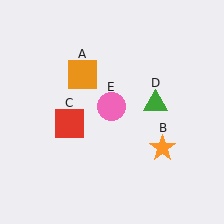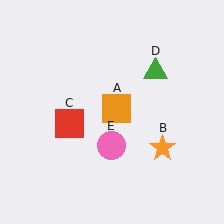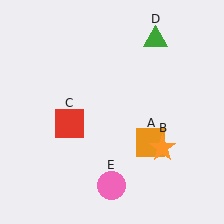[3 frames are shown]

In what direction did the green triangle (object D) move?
The green triangle (object D) moved up.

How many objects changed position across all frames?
3 objects changed position: orange square (object A), green triangle (object D), pink circle (object E).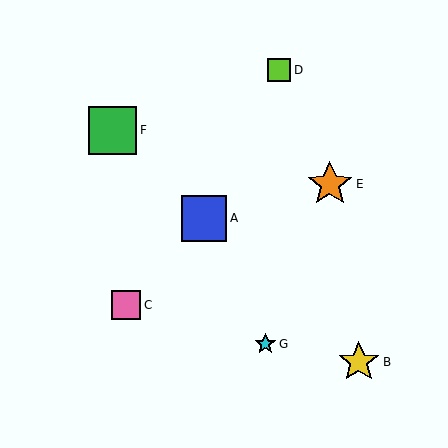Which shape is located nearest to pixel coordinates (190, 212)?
The blue square (labeled A) at (204, 218) is nearest to that location.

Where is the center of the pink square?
The center of the pink square is at (126, 305).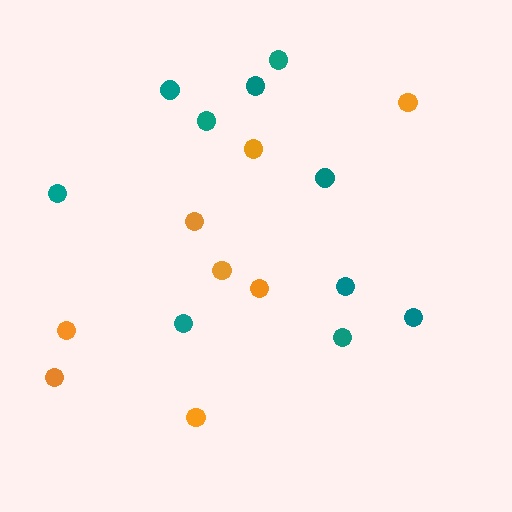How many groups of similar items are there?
There are 2 groups: one group of teal circles (10) and one group of orange circles (8).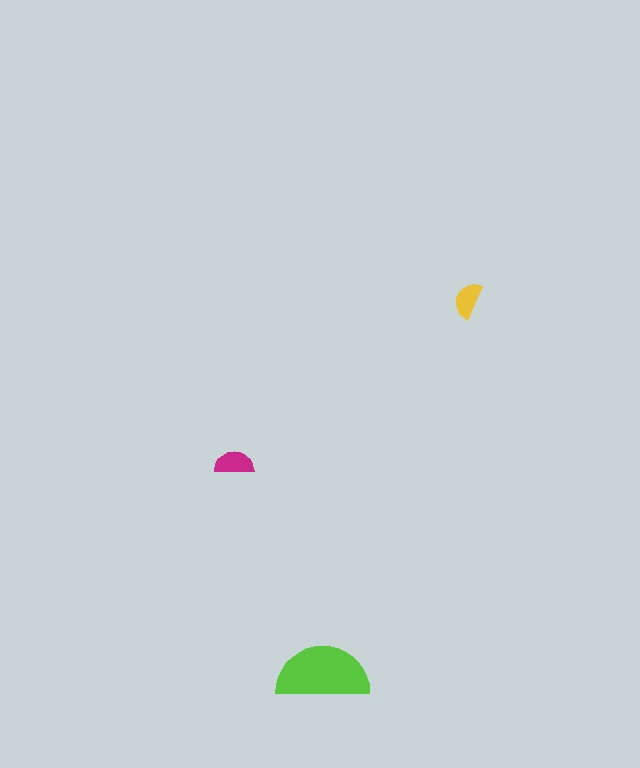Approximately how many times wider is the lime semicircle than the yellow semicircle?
About 2.5 times wider.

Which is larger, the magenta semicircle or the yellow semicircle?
The magenta one.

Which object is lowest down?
The lime semicircle is bottommost.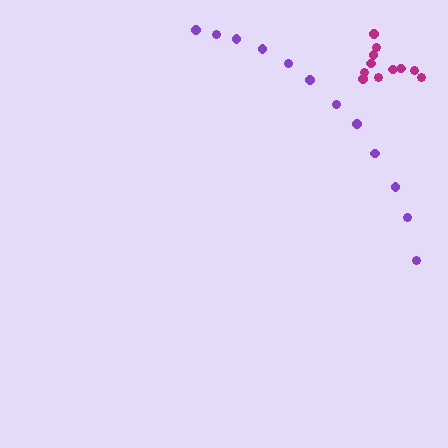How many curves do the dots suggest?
There are 2 distinct paths.